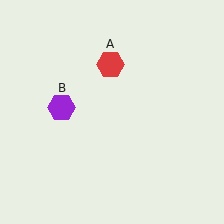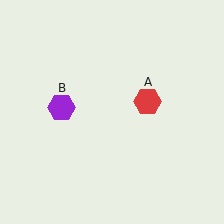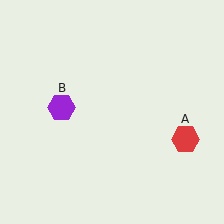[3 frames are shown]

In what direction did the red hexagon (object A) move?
The red hexagon (object A) moved down and to the right.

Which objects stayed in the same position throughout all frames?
Purple hexagon (object B) remained stationary.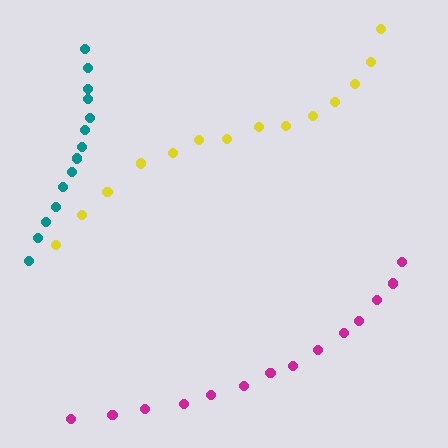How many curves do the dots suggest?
There are 3 distinct paths.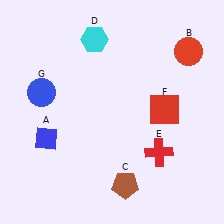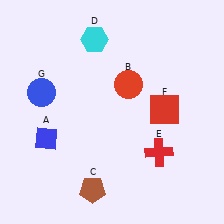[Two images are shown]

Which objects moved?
The objects that moved are: the red circle (B), the brown pentagon (C).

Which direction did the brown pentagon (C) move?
The brown pentagon (C) moved left.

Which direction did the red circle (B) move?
The red circle (B) moved left.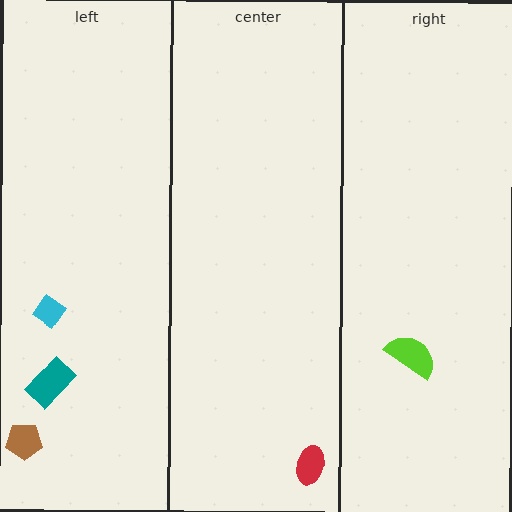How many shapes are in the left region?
3.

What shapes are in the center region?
The red ellipse.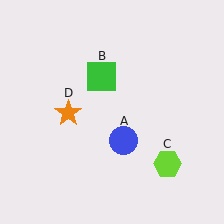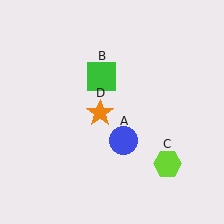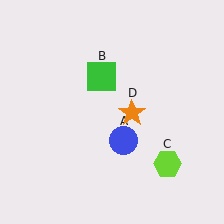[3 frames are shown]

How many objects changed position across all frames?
1 object changed position: orange star (object D).